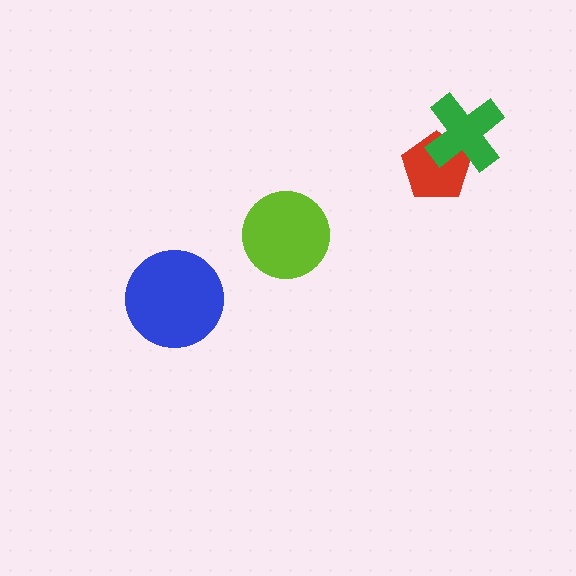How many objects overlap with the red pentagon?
1 object overlaps with the red pentagon.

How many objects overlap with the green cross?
1 object overlaps with the green cross.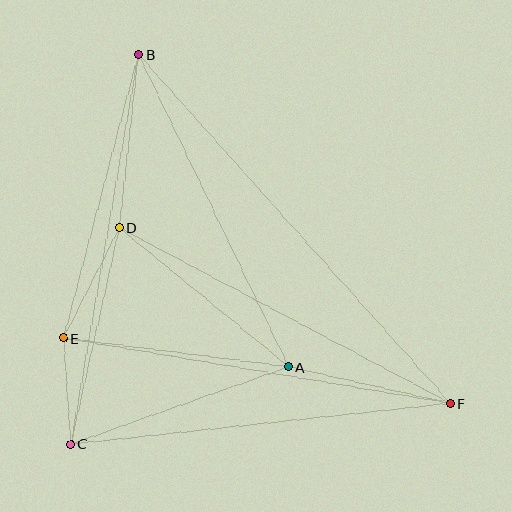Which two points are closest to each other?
Points C and E are closest to each other.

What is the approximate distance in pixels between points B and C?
The distance between B and C is approximately 395 pixels.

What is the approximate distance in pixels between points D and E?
The distance between D and E is approximately 124 pixels.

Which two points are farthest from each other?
Points B and F are farthest from each other.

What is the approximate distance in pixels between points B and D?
The distance between B and D is approximately 174 pixels.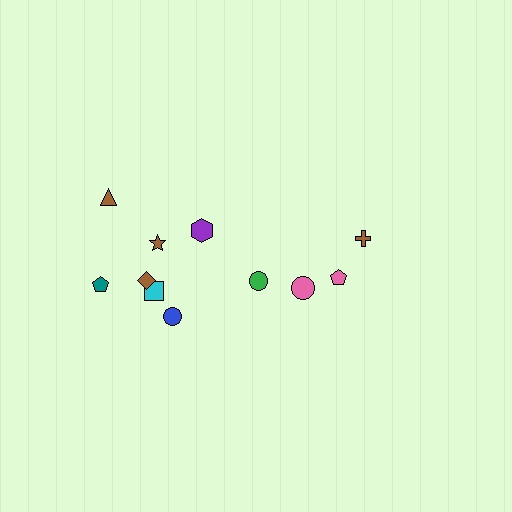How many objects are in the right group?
There are 3 objects.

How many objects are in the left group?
There are 8 objects.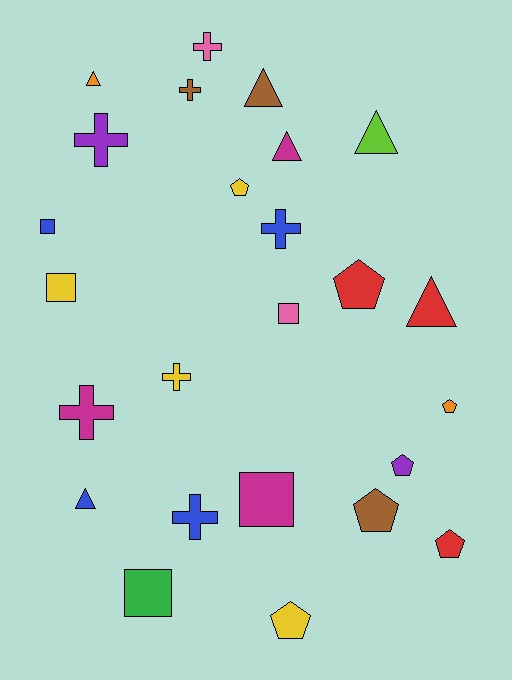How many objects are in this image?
There are 25 objects.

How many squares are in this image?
There are 5 squares.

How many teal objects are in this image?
There are no teal objects.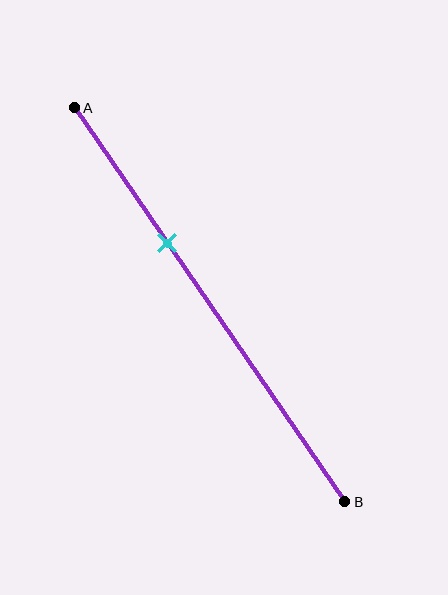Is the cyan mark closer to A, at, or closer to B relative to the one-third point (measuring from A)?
The cyan mark is approximately at the one-third point of segment AB.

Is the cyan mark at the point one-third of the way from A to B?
Yes, the mark is approximately at the one-third point.